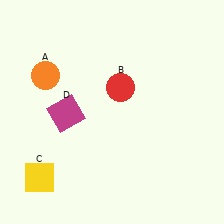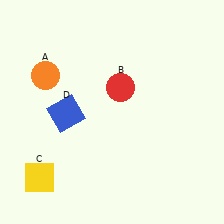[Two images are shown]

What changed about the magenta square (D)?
In Image 1, D is magenta. In Image 2, it changed to blue.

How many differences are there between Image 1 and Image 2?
There is 1 difference between the two images.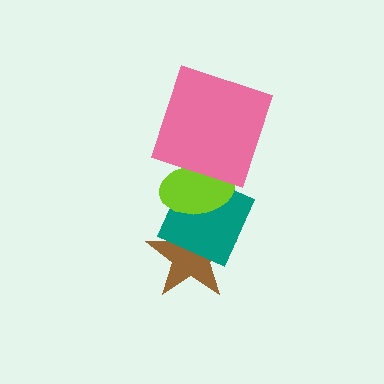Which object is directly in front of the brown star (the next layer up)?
The teal square is directly in front of the brown star.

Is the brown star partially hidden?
Yes, it is partially covered by another shape.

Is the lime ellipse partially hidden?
Yes, it is partially covered by another shape.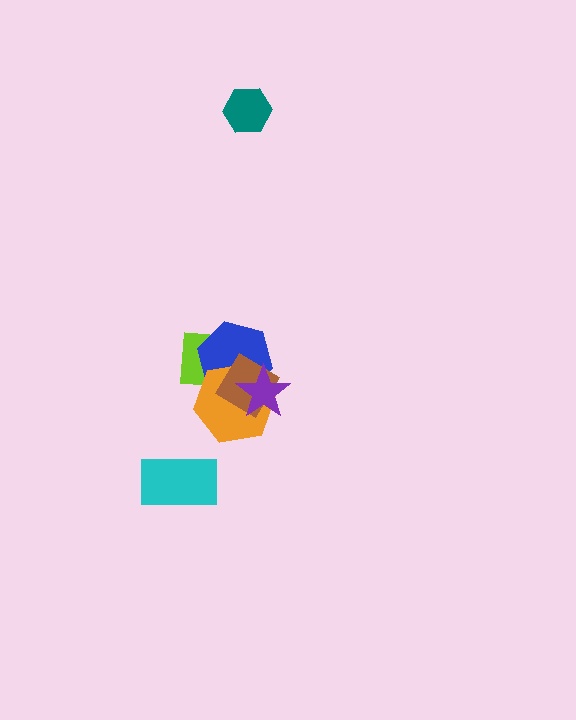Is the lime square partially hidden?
Yes, it is partially covered by another shape.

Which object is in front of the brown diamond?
The purple star is in front of the brown diamond.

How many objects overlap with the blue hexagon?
4 objects overlap with the blue hexagon.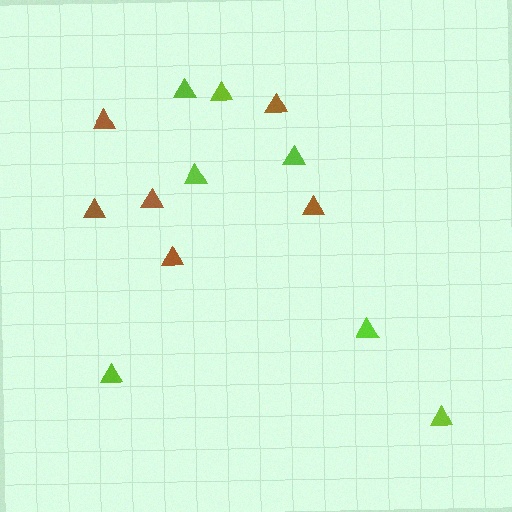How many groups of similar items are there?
There are 2 groups: one group of lime triangles (7) and one group of brown triangles (6).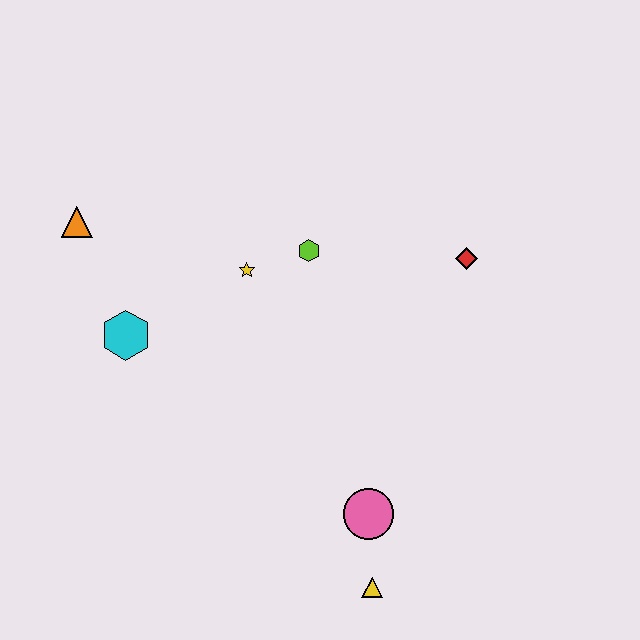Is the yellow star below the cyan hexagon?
No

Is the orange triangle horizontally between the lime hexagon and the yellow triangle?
No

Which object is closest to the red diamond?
The lime hexagon is closest to the red diamond.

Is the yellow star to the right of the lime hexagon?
No